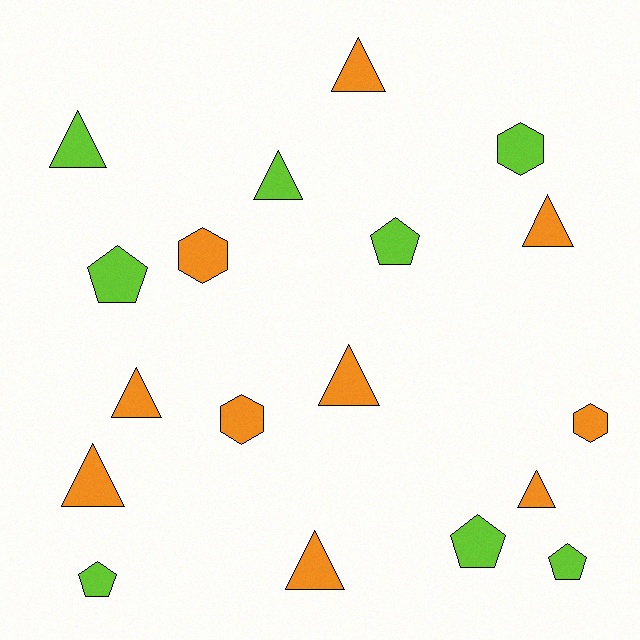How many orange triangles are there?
There are 7 orange triangles.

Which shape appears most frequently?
Triangle, with 9 objects.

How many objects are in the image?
There are 18 objects.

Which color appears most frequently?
Orange, with 10 objects.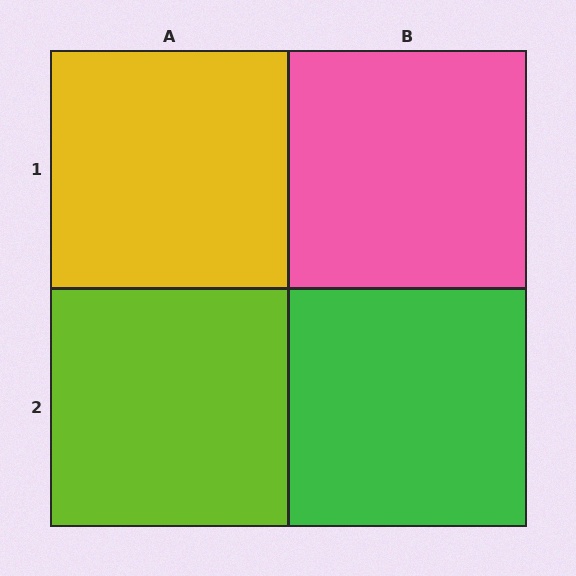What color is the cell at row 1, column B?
Pink.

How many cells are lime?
1 cell is lime.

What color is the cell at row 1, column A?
Yellow.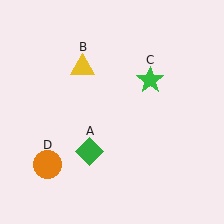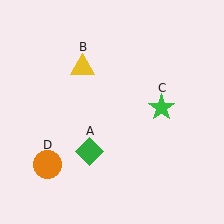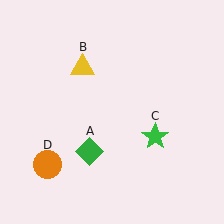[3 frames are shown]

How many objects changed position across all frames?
1 object changed position: green star (object C).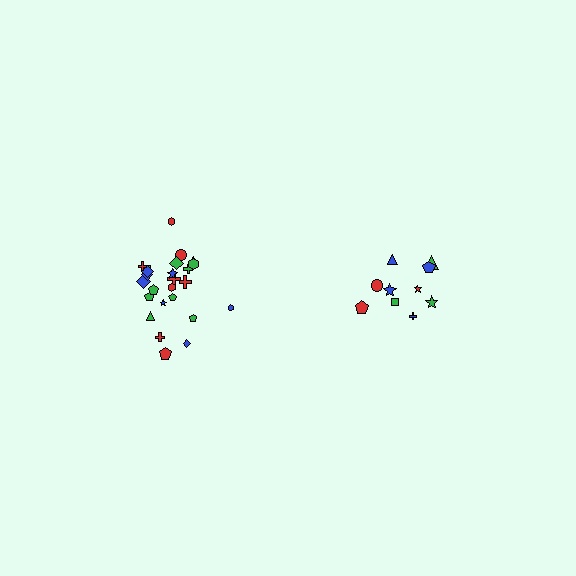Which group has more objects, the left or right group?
The left group.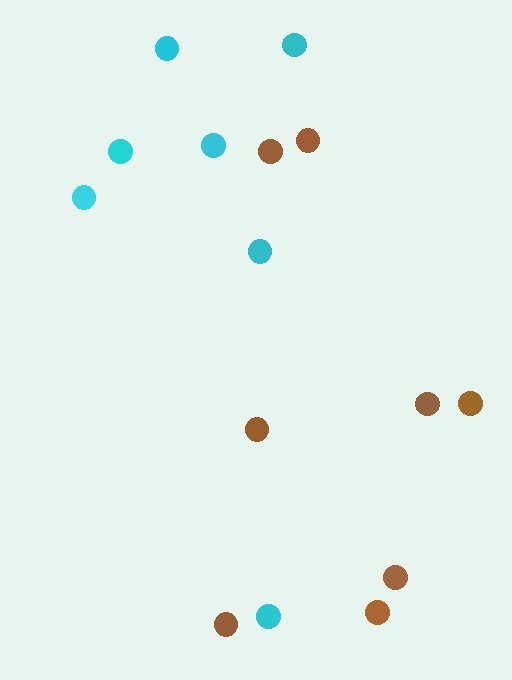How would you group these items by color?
There are 2 groups: one group of cyan circles (7) and one group of brown circles (8).